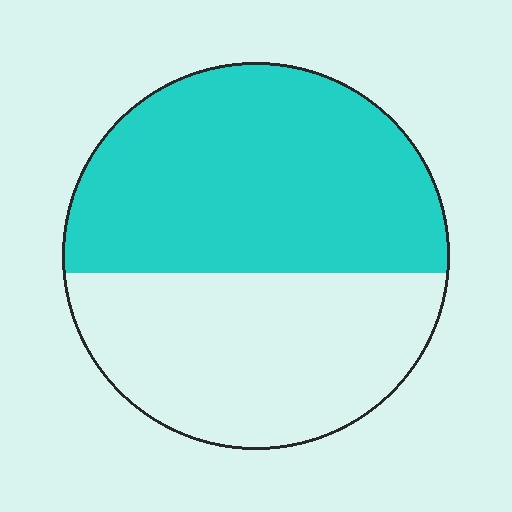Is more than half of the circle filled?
Yes.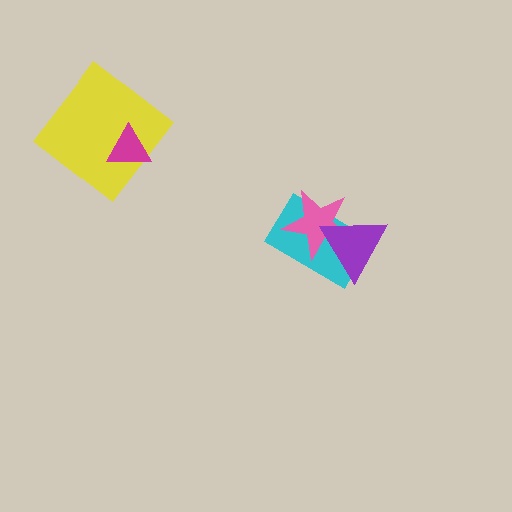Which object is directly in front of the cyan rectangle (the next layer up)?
The pink star is directly in front of the cyan rectangle.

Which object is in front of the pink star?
The purple triangle is in front of the pink star.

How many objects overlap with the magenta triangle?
1 object overlaps with the magenta triangle.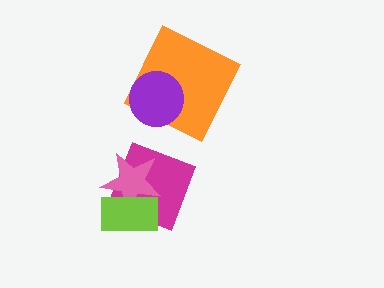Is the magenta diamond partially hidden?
Yes, it is partially covered by another shape.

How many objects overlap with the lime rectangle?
2 objects overlap with the lime rectangle.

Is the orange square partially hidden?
Yes, it is partially covered by another shape.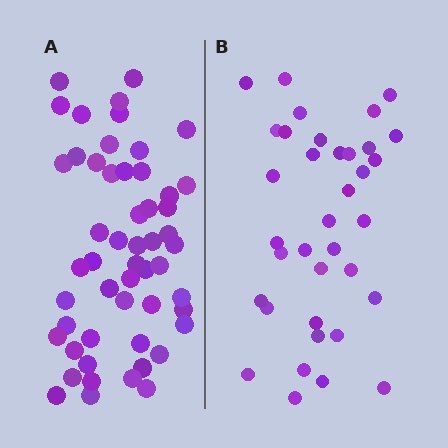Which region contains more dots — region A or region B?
Region A (the left region) has more dots.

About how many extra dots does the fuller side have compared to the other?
Region A has approximately 15 more dots than region B.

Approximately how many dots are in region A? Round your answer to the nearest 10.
About 50 dots. (The exact count is 53, which rounds to 50.)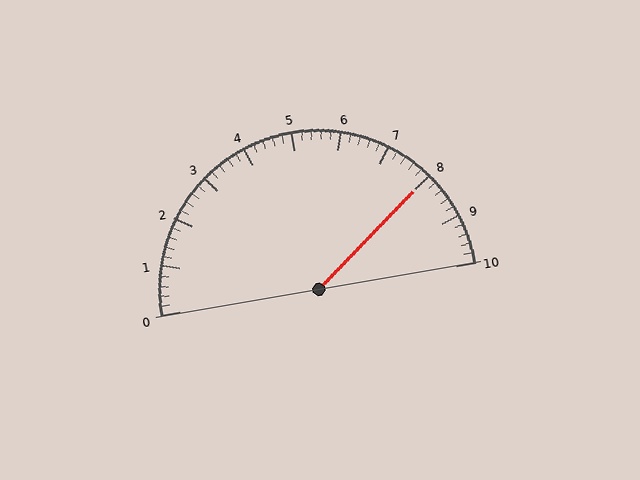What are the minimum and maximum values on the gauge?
The gauge ranges from 0 to 10.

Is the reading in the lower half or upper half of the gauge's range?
The reading is in the upper half of the range (0 to 10).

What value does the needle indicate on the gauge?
The needle indicates approximately 8.0.